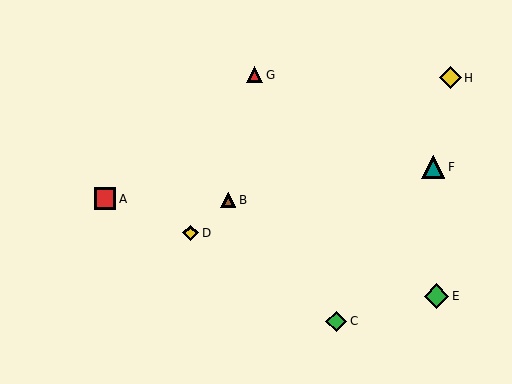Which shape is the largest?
The green diamond (labeled E) is the largest.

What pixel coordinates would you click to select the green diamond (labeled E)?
Click at (437, 296) to select the green diamond E.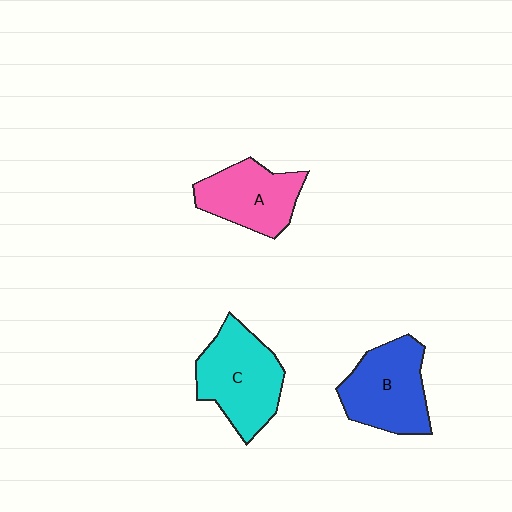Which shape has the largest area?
Shape C (cyan).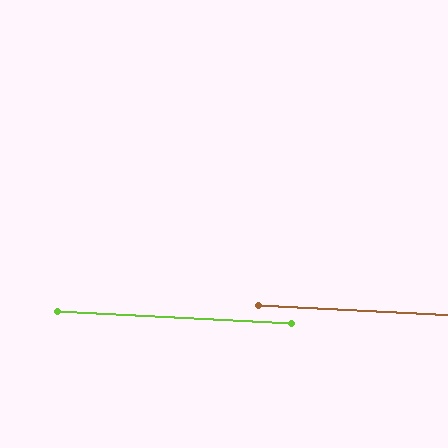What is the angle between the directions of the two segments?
Approximately 0 degrees.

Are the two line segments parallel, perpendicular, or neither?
Parallel — their directions differ by only 0.0°.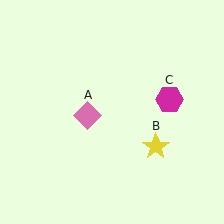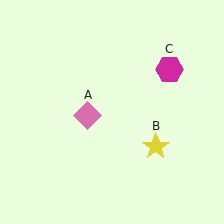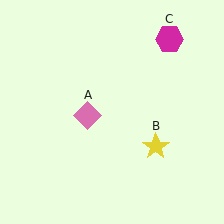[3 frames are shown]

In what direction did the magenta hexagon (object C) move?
The magenta hexagon (object C) moved up.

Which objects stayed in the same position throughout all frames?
Pink diamond (object A) and yellow star (object B) remained stationary.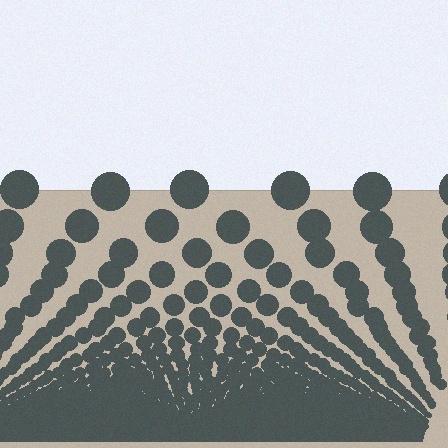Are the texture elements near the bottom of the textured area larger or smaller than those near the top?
Smaller. The gradient is inverted — elements near the bottom are smaller and denser.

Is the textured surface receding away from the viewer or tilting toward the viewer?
The surface appears to tilt toward the viewer. Texture elements get larger and sparser toward the top.